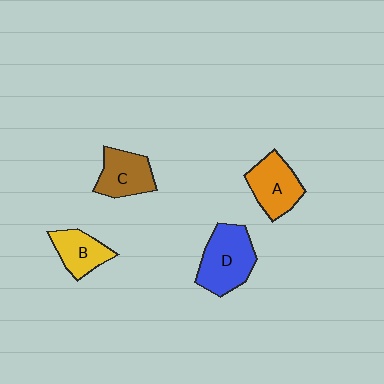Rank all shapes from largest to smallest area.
From largest to smallest: D (blue), A (orange), C (brown), B (yellow).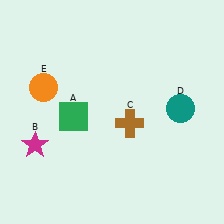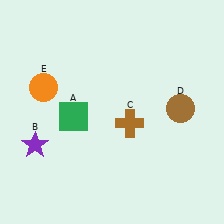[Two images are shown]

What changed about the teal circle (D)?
In Image 1, D is teal. In Image 2, it changed to brown.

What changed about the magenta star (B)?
In Image 1, B is magenta. In Image 2, it changed to purple.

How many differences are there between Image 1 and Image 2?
There are 2 differences between the two images.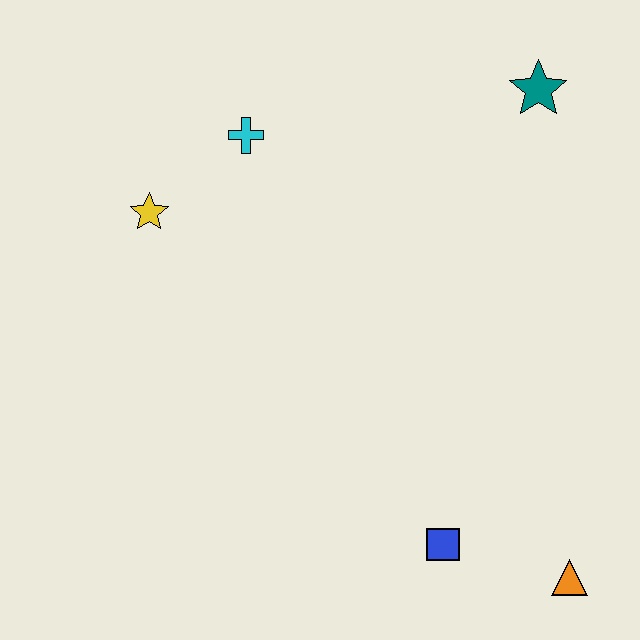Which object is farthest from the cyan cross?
The orange triangle is farthest from the cyan cross.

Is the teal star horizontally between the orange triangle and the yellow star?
Yes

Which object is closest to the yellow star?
The cyan cross is closest to the yellow star.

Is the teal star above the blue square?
Yes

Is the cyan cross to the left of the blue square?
Yes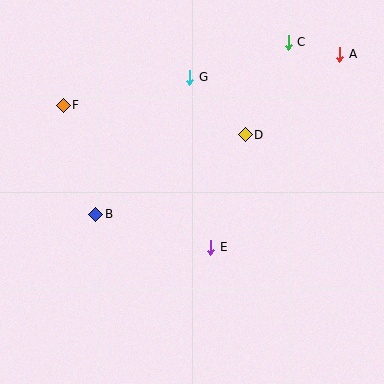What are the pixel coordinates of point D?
Point D is at (245, 135).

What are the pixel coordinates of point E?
Point E is at (211, 247).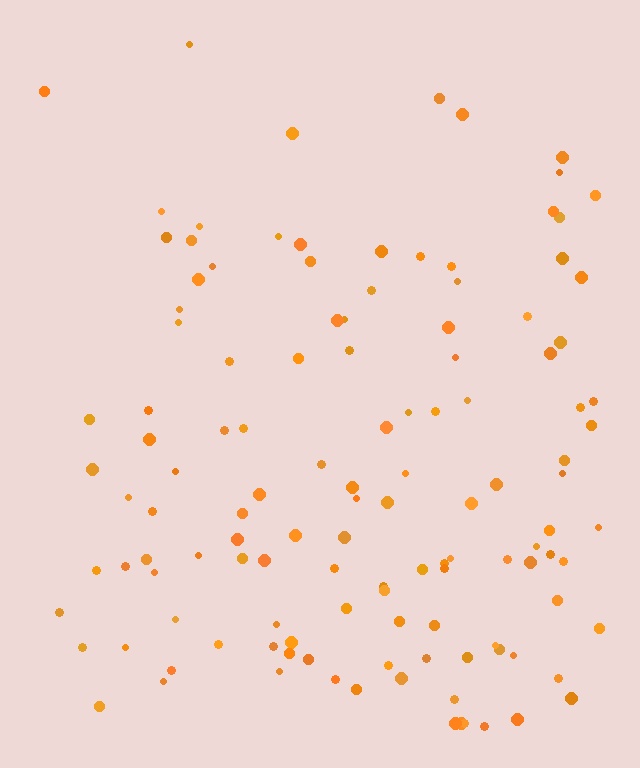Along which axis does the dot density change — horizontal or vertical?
Vertical.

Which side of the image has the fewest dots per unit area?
The top.